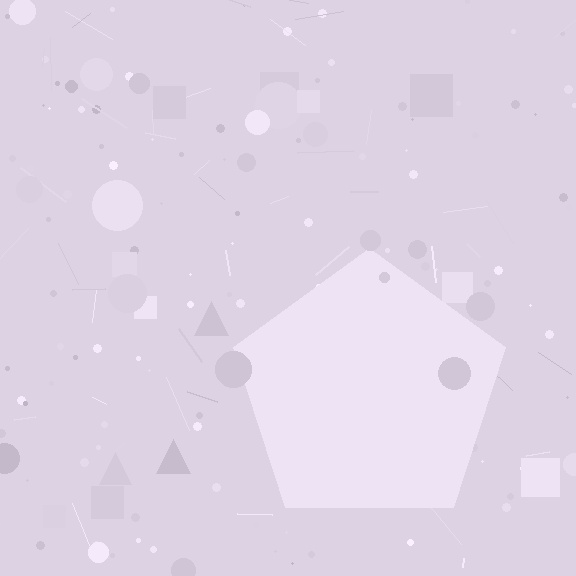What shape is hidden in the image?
A pentagon is hidden in the image.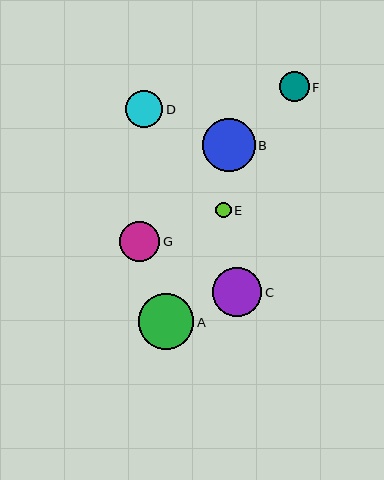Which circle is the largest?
Circle A is the largest with a size of approximately 56 pixels.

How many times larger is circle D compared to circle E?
Circle D is approximately 2.4 times the size of circle E.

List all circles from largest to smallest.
From largest to smallest: A, B, C, G, D, F, E.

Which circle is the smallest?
Circle E is the smallest with a size of approximately 16 pixels.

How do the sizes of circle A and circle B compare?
Circle A and circle B are approximately the same size.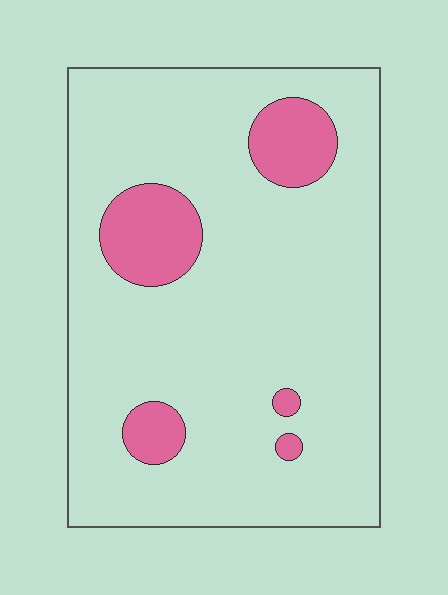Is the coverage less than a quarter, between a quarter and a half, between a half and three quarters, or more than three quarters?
Less than a quarter.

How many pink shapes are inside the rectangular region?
5.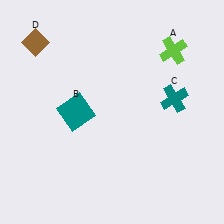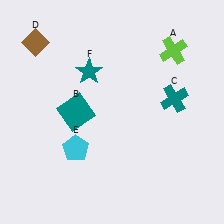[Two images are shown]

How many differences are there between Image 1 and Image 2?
There are 2 differences between the two images.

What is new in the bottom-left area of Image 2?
A cyan pentagon (E) was added in the bottom-left area of Image 2.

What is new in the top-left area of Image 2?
A teal star (F) was added in the top-left area of Image 2.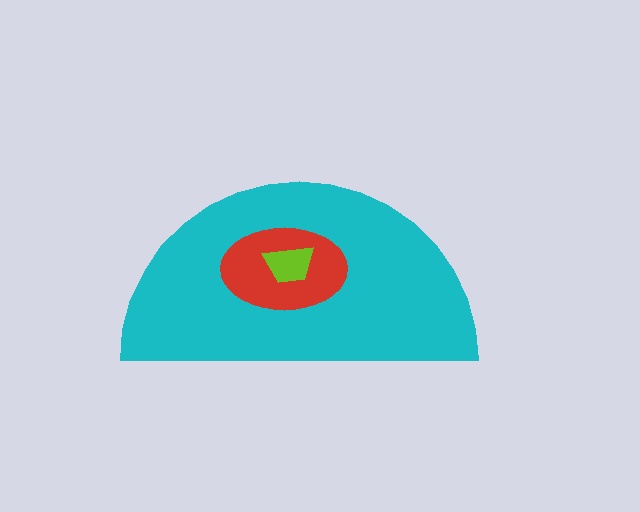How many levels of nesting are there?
3.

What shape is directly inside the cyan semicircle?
The red ellipse.